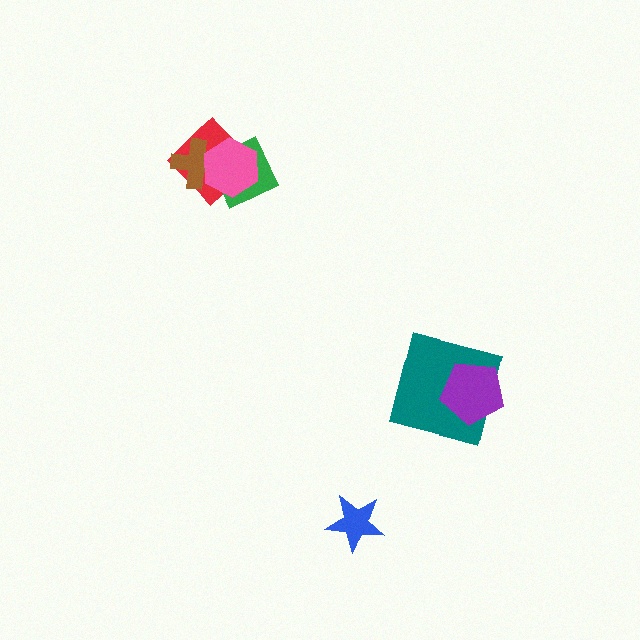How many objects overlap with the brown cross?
3 objects overlap with the brown cross.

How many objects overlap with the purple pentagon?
1 object overlaps with the purple pentagon.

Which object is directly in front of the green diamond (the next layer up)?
The brown cross is directly in front of the green diamond.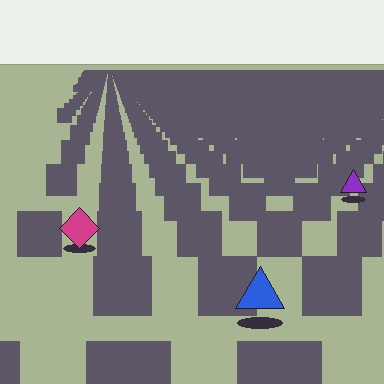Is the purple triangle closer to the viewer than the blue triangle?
No. The blue triangle is closer — you can tell from the texture gradient: the ground texture is coarser near it.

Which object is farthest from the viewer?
The purple triangle is farthest from the viewer. It appears smaller and the ground texture around it is denser.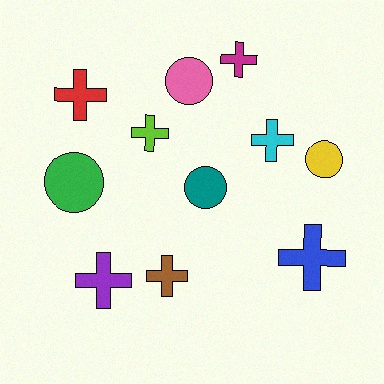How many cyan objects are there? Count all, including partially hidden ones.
There is 1 cyan object.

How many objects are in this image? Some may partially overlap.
There are 11 objects.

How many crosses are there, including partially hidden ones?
There are 7 crosses.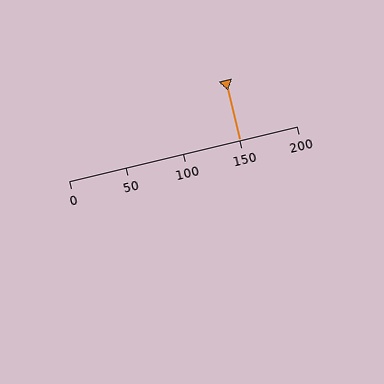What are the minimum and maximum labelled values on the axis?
The axis runs from 0 to 200.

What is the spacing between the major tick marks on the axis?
The major ticks are spaced 50 apart.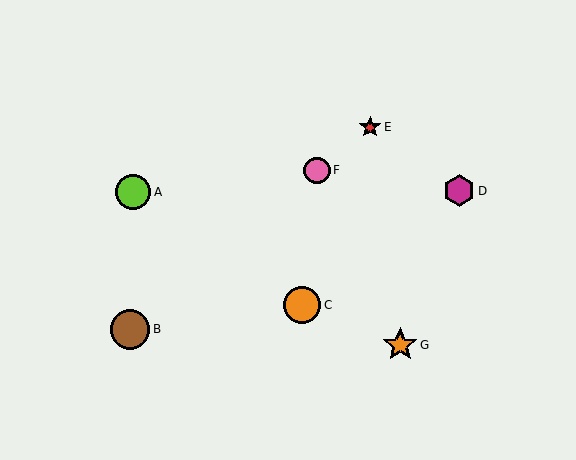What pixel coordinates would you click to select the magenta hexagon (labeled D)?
Click at (459, 191) to select the magenta hexagon D.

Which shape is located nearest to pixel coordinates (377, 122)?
The red star (labeled E) at (370, 127) is nearest to that location.